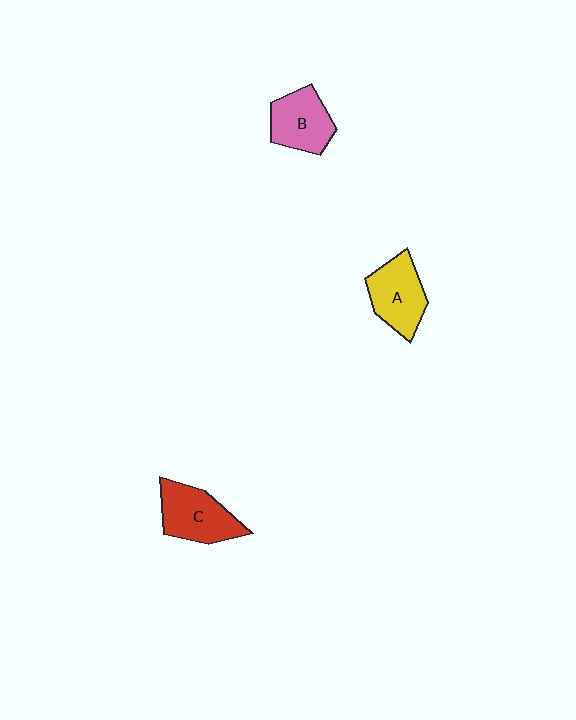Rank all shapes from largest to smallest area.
From largest to smallest: C (red), A (yellow), B (pink).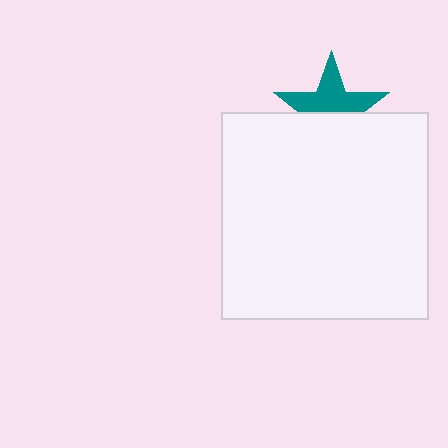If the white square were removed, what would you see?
You would see the complete teal star.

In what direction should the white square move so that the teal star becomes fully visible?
The white square should move down. That is the shortest direction to clear the overlap and leave the teal star fully visible.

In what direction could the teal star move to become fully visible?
The teal star could move up. That would shift it out from behind the white square entirely.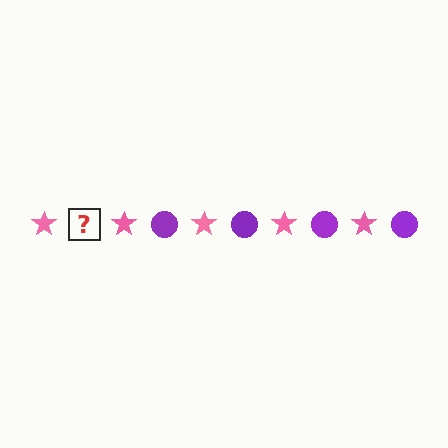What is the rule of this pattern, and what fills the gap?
The rule is that the pattern alternates between pink star and purple circle. The gap should be filled with a purple circle.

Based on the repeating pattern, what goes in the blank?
The blank should be a purple circle.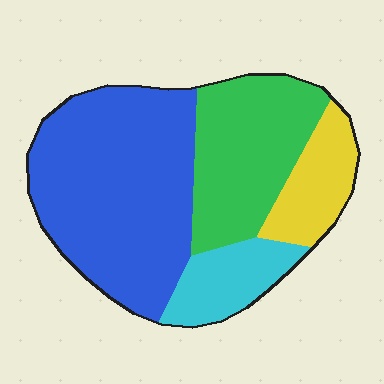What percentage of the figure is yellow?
Yellow takes up about one eighth (1/8) of the figure.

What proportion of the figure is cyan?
Cyan covers about 10% of the figure.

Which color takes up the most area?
Blue, at roughly 50%.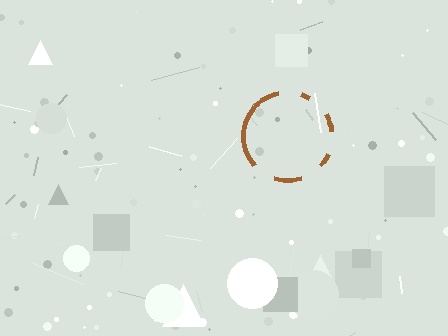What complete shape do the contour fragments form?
The contour fragments form a circle.